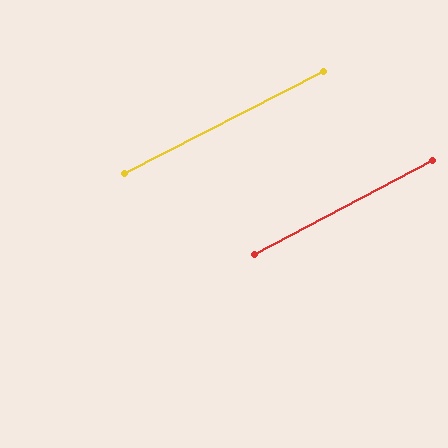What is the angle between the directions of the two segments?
Approximately 0 degrees.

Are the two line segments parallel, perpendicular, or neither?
Parallel — their directions differ by only 0.5°.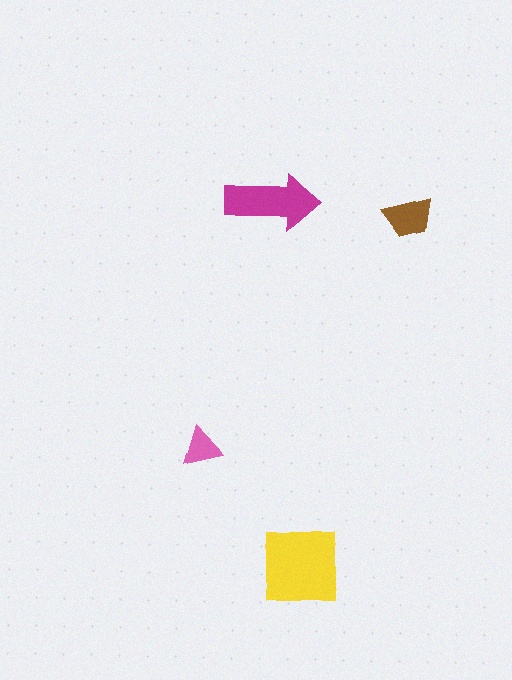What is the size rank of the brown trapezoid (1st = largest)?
3rd.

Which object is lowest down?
The yellow square is bottommost.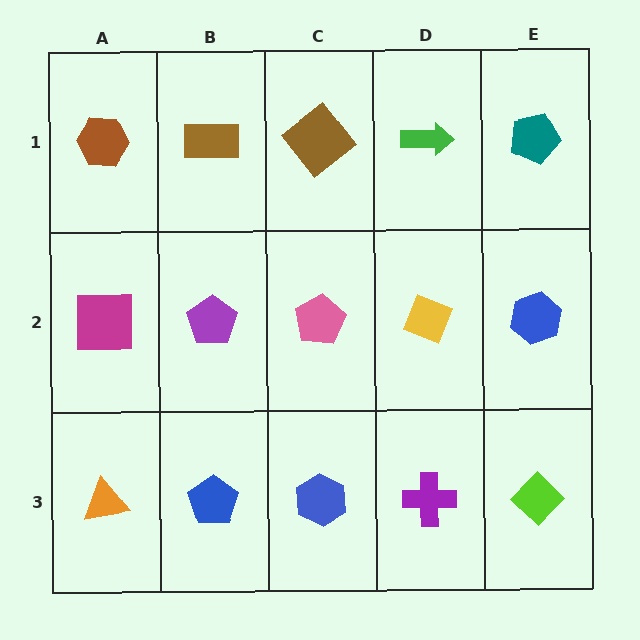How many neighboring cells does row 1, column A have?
2.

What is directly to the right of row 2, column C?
A yellow diamond.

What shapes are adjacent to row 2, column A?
A brown hexagon (row 1, column A), an orange triangle (row 3, column A), a purple pentagon (row 2, column B).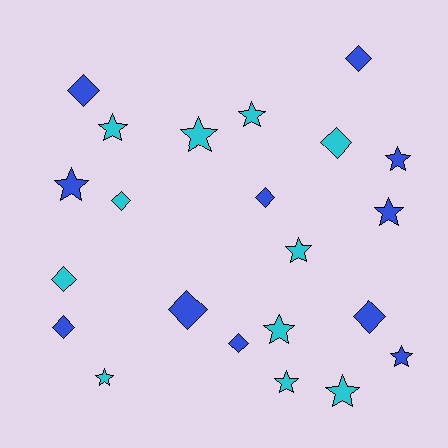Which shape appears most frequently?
Star, with 12 objects.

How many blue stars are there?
There are 4 blue stars.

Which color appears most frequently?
Blue, with 11 objects.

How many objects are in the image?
There are 22 objects.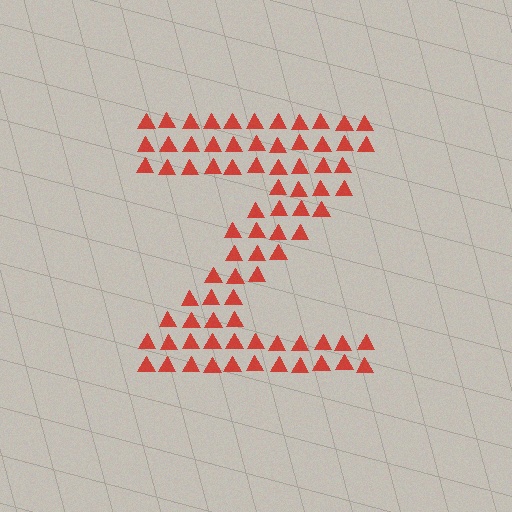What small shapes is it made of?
It is made of small triangles.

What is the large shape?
The large shape is the letter Z.